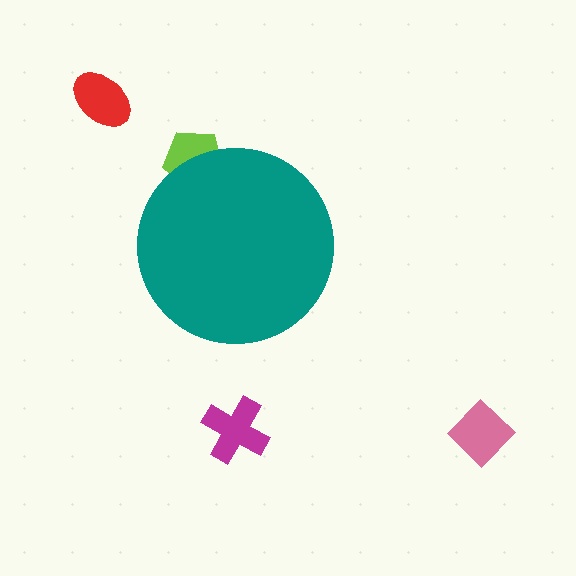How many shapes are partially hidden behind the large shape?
1 shape is partially hidden.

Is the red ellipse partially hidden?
No, the red ellipse is fully visible.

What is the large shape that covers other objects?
A teal circle.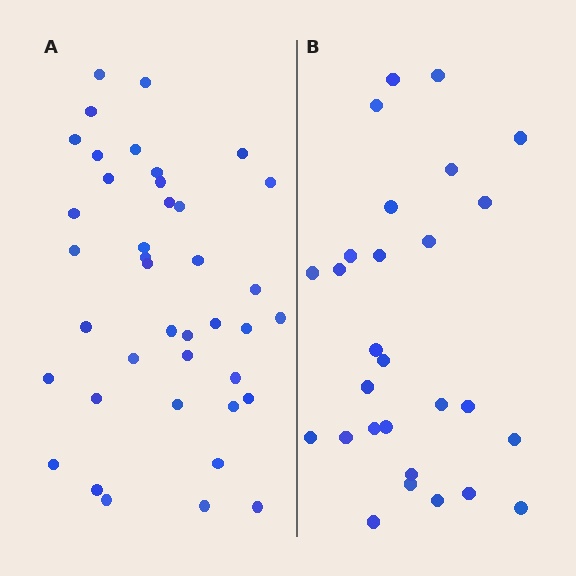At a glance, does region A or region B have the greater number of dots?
Region A (the left region) has more dots.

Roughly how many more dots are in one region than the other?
Region A has roughly 12 or so more dots than region B.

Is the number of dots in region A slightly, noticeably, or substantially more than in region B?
Region A has noticeably more, but not dramatically so. The ratio is roughly 1.4 to 1.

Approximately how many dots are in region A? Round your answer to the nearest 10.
About 40 dots.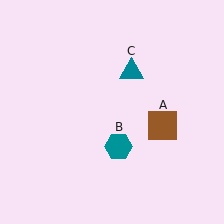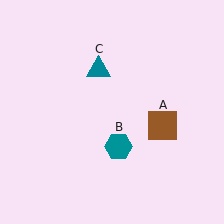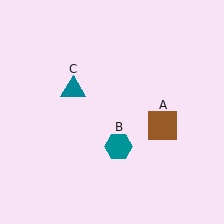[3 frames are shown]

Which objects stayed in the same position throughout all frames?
Brown square (object A) and teal hexagon (object B) remained stationary.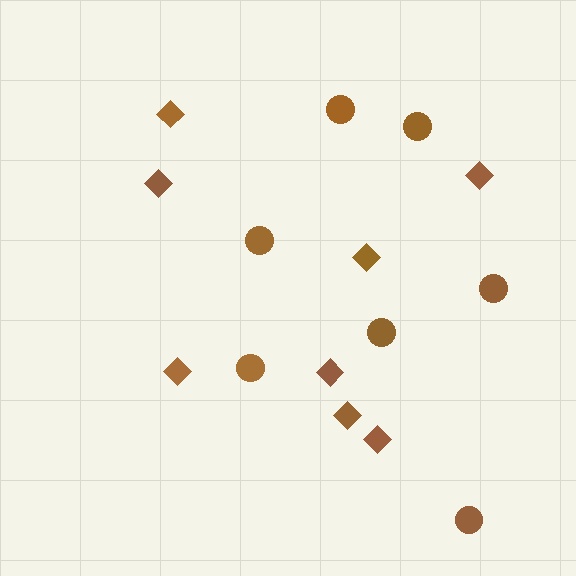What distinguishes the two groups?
There are 2 groups: one group of circles (7) and one group of diamonds (8).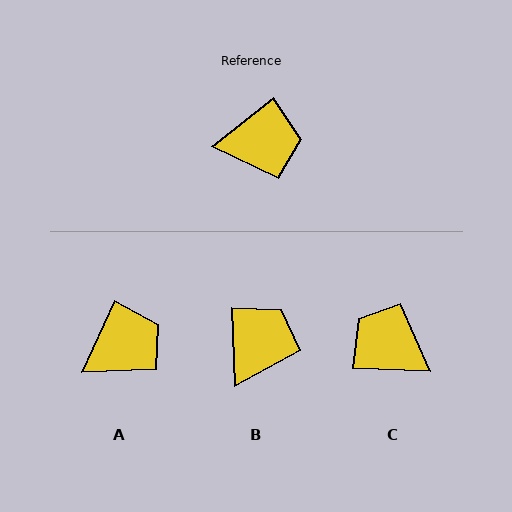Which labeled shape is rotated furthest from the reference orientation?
C, about 139 degrees away.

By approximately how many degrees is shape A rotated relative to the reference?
Approximately 27 degrees counter-clockwise.